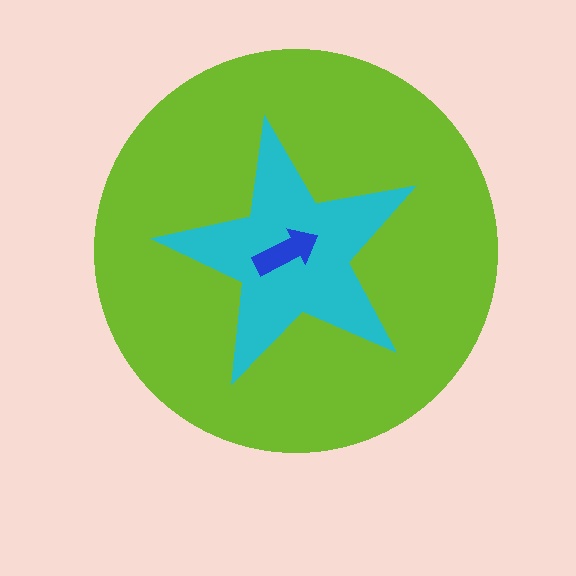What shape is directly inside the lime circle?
The cyan star.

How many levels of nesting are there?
3.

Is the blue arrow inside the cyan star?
Yes.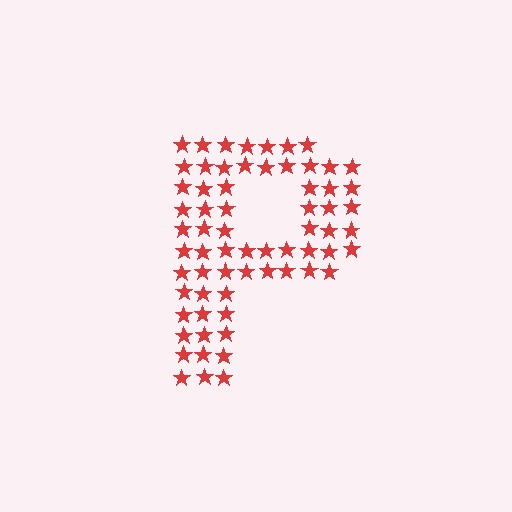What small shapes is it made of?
It is made of small stars.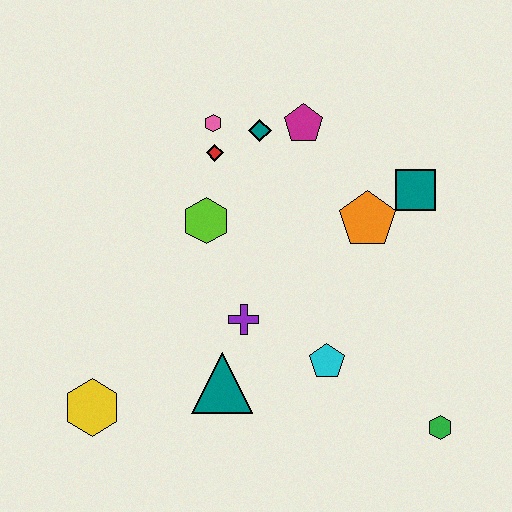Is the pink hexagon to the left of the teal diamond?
Yes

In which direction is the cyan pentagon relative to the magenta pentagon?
The cyan pentagon is below the magenta pentagon.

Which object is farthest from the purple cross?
The green hexagon is farthest from the purple cross.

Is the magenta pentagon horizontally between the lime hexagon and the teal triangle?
No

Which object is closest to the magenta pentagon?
The teal diamond is closest to the magenta pentagon.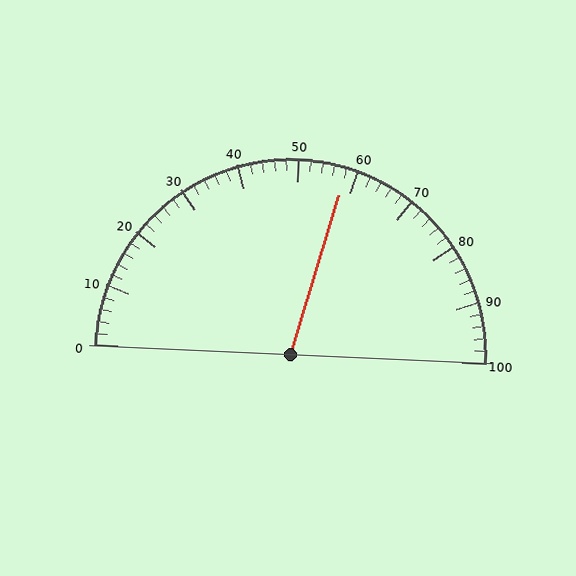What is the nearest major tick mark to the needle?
The nearest major tick mark is 60.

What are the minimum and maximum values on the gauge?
The gauge ranges from 0 to 100.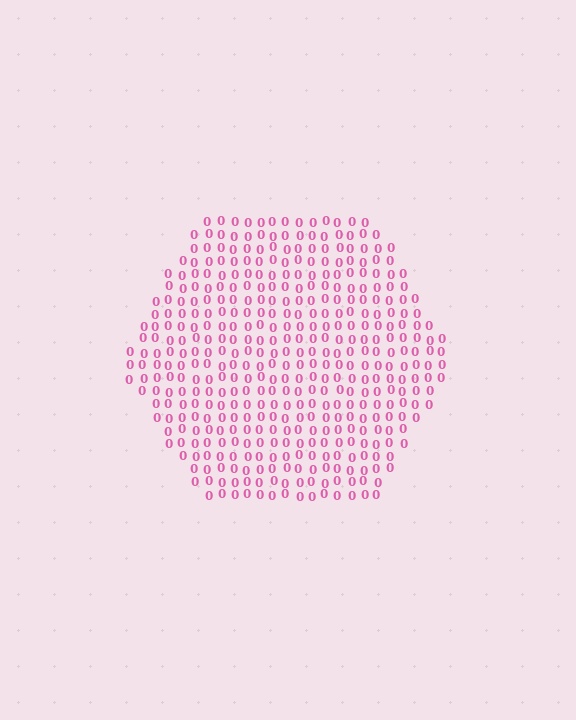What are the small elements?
The small elements are digit 0's.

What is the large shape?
The large shape is a hexagon.